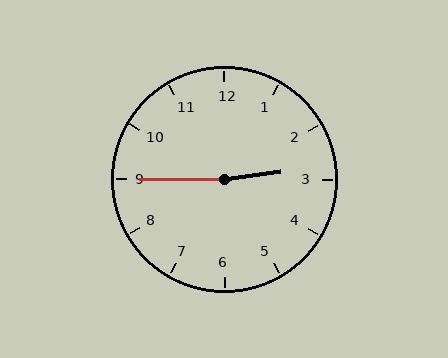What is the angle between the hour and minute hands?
Approximately 172 degrees.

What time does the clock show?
2:45.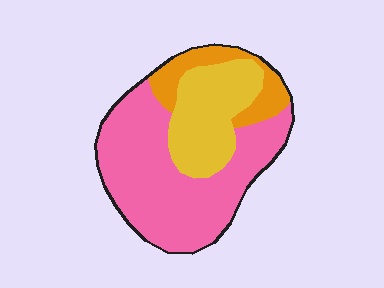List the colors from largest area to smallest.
From largest to smallest: pink, yellow, orange.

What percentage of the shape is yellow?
Yellow covers 27% of the shape.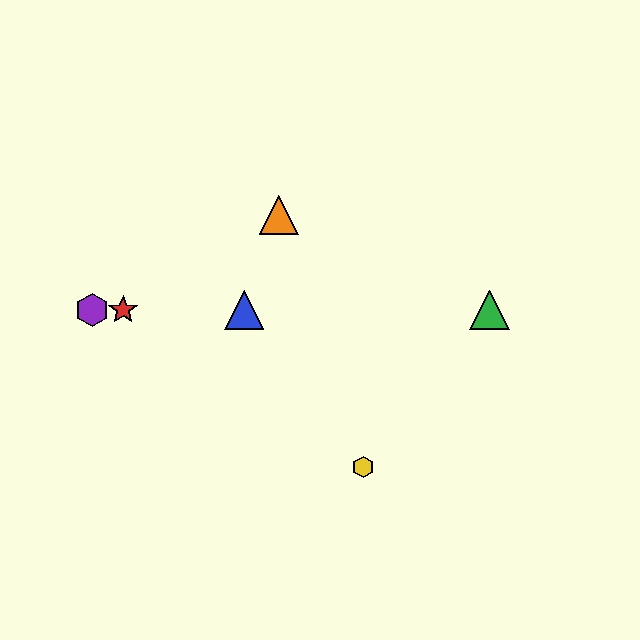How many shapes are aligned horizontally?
4 shapes (the red star, the blue triangle, the green triangle, the purple hexagon) are aligned horizontally.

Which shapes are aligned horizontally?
The red star, the blue triangle, the green triangle, the purple hexagon are aligned horizontally.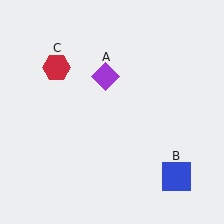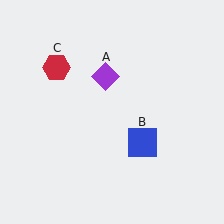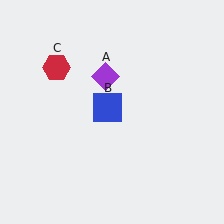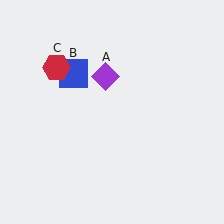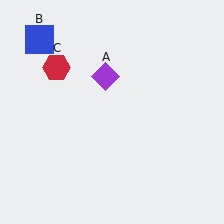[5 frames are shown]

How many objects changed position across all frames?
1 object changed position: blue square (object B).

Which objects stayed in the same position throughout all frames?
Purple diamond (object A) and red hexagon (object C) remained stationary.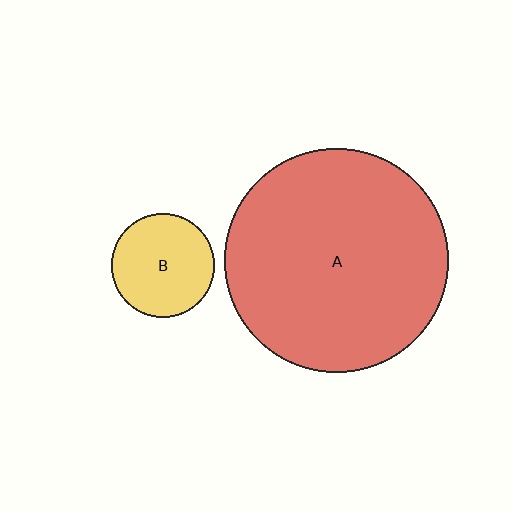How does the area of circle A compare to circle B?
Approximately 4.7 times.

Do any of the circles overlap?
No, none of the circles overlap.